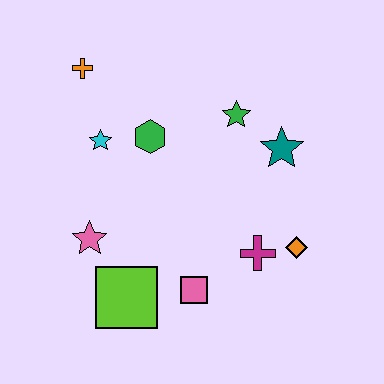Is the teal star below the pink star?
No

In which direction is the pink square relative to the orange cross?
The pink square is below the orange cross.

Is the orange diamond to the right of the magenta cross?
Yes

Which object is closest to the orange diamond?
The magenta cross is closest to the orange diamond.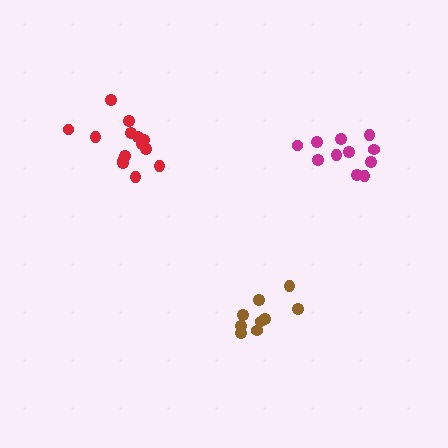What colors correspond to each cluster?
The clusters are colored: brown, red, magenta.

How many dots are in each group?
Group 1: 9 dots, Group 2: 14 dots, Group 3: 11 dots (34 total).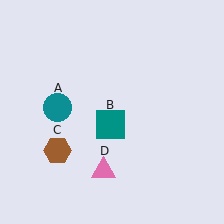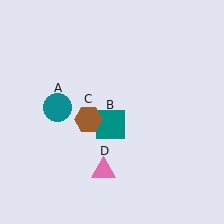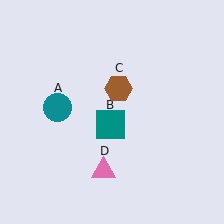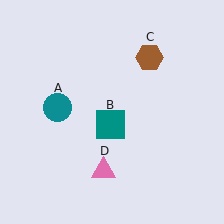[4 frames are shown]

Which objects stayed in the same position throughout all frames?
Teal circle (object A) and teal square (object B) and pink triangle (object D) remained stationary.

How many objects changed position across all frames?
1 object changed position: brown hexagon (object C).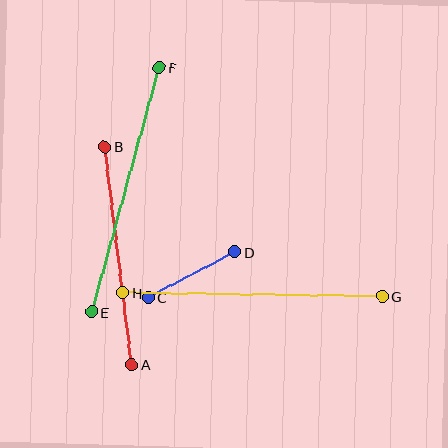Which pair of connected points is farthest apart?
Points G and H are farthest apart.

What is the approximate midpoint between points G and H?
The midpoint is at approximately (253, 295) pixels.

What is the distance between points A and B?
The distance is approximately 219 pixels.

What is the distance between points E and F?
The distance is approximately 253 pixels.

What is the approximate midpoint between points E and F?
The midpoint is at approximately (125, 190) pixels.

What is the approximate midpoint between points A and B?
The midpoint is at approximately (118, 256) pixels.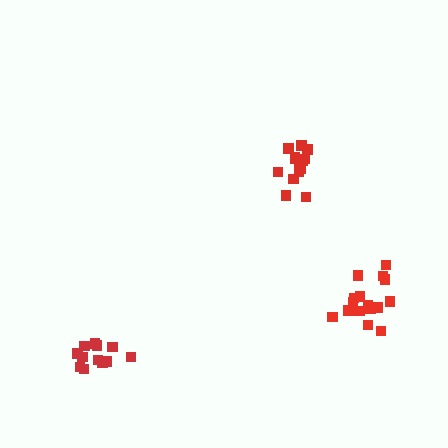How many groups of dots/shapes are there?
There are 3 groups.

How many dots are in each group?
Group 1: 16 dots, Group 2: 12 dots, Group 3: 14 dots (42 total).